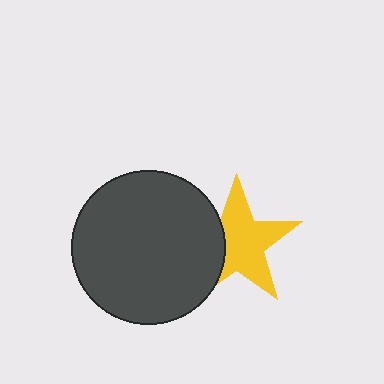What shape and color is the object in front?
The object in front is a dark gray circle.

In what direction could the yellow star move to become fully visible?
The yellow star could move right. That would shift it out from behind the dark gray circle entirely.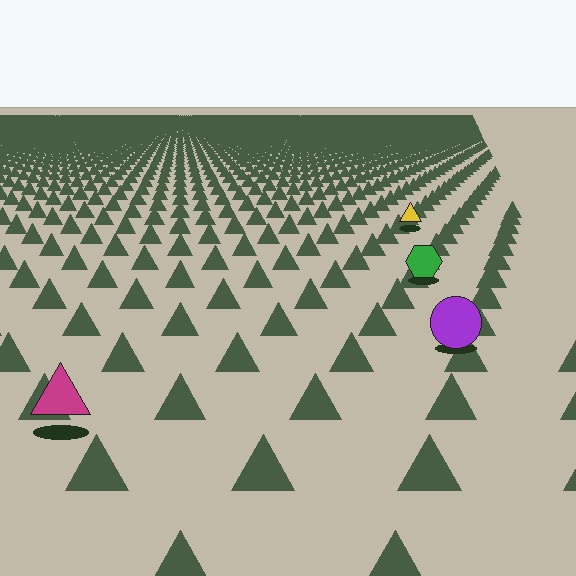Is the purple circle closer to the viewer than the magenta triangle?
No. The magenta triangle is closer — you can tell from the texture gradient: the ground texture is coarser near it.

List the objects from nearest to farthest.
From nearest to farthest: the magenta triangle, the purple circle, the green hexagon, the yellow triangle.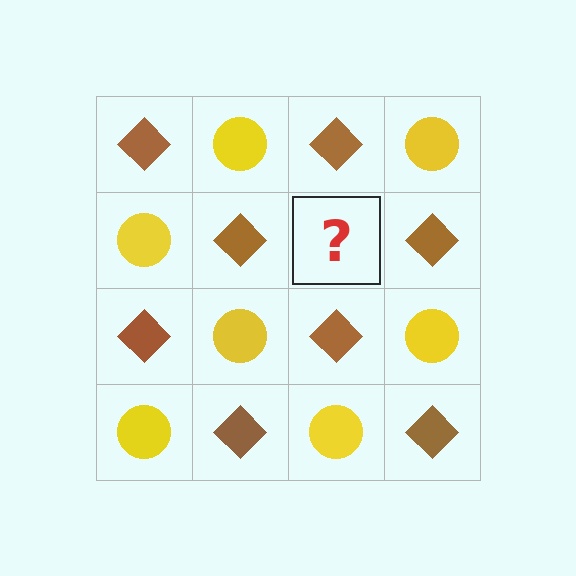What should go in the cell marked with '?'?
The missing cell should contain a yellow circle.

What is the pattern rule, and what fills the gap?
The rule is that it alternates brown diamond and yellow circle in a checkerboard pattern. The gap should be filled with a yellow circle.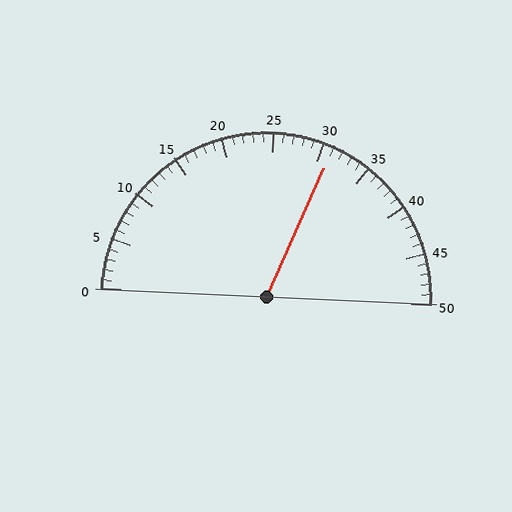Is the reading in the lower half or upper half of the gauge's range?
The reading is in the upper half of the range (0 to 50).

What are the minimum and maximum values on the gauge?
The gauge ranges from 0 to 50.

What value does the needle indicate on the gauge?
The needle indicates approximately 31.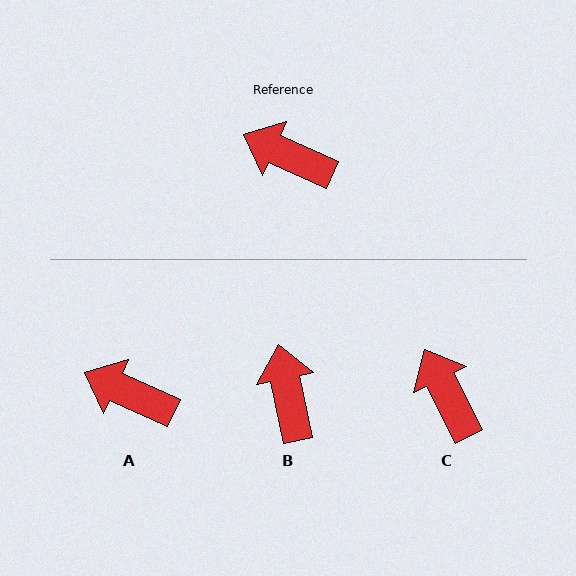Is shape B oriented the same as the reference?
No, it is off by about 54 degrees.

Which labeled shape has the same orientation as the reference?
A.